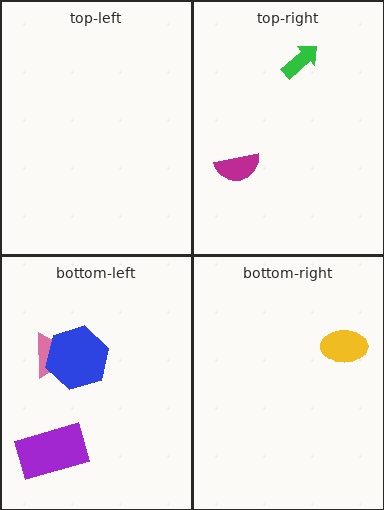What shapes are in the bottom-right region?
The yellow ellipse.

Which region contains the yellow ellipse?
The bottom-right region.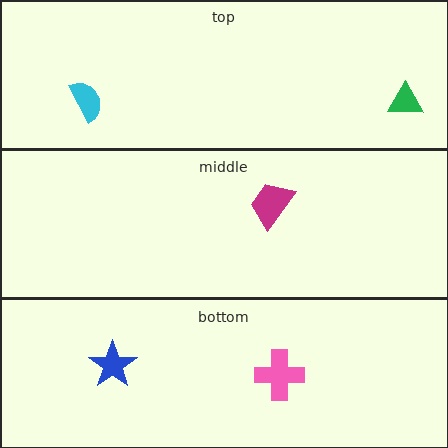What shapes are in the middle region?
The magenta trapezoid.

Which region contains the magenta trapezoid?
The middle region.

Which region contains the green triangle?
The top region.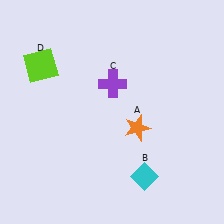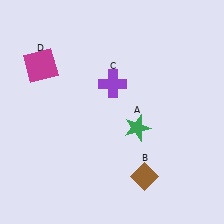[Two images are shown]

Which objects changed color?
A changed from orange to green. B changed from cyan to brown. D changed from lime to magenta.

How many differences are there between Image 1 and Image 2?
There are 3 differences between the two images.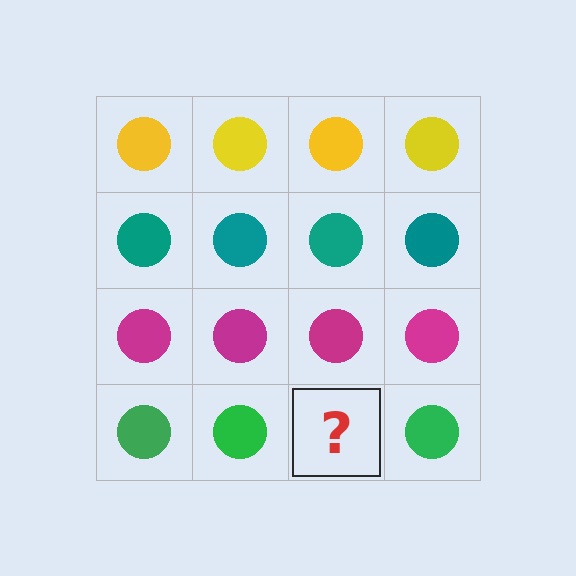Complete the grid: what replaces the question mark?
The question mark should be replaced with a green circle.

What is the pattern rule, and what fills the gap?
The rule is that each row has a consistent color. The gap should be filled with a green circle.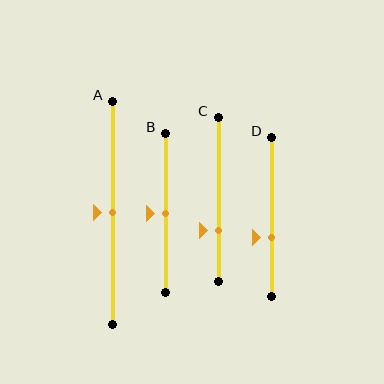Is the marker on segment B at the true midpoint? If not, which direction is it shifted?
Yes, the marker on segment B is at the true midpoint.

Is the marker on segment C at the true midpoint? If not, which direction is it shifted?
No, the marker on segment C is shifted downward by about 19% of the segment length.